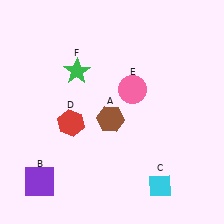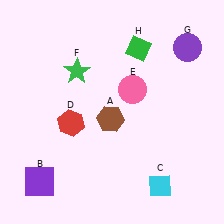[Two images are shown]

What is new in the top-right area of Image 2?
A purple circle (G) was added in the top-right area of Image 2.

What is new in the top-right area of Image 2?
A green diamond (H) was added in the top-right area of Image 2.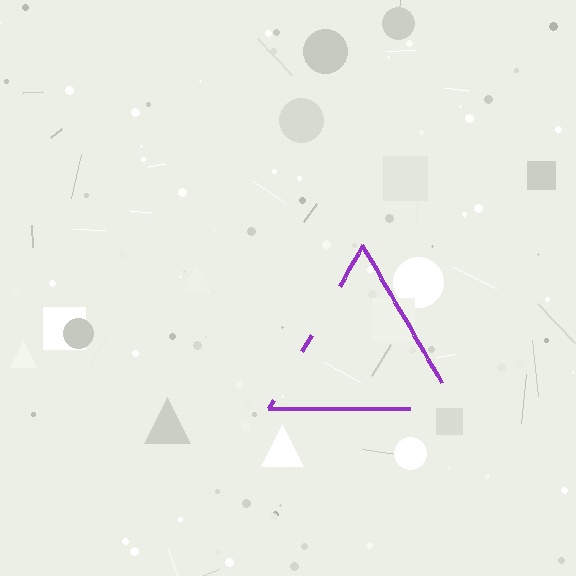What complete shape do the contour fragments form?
The contour fragments form a triangle.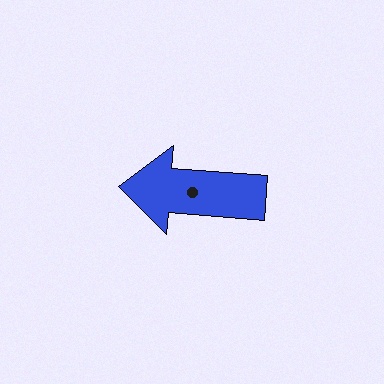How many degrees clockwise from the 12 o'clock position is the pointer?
Approximately 275 degrees.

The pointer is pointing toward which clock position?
Roughly 9 o'clock.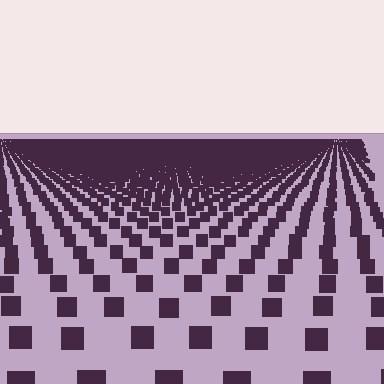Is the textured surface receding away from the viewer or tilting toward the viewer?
The surface is receding away from the viewer. Texture elements get smaller and denser toward the top.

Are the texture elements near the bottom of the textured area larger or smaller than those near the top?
Larger. Near the bottom, elements are closer to the viewer and appear at a bigger on-screen size.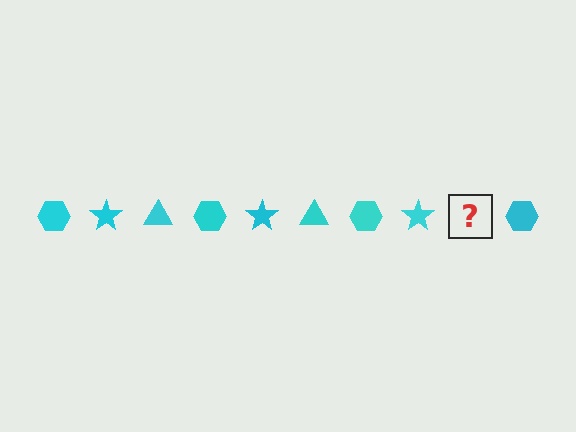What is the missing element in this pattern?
The missing element is a cyan triangle.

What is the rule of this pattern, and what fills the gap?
The rule is that the pattern cycles through hexagon, star, triangle shapes in cyan. The gap should be filled with a cyan triangle.